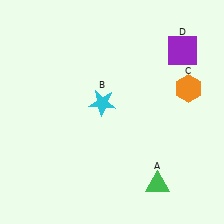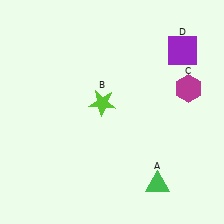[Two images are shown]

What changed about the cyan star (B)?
In Image 1, B is cyan. In Image 2, it changed to lime.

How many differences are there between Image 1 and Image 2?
There are 2 differences between the two images.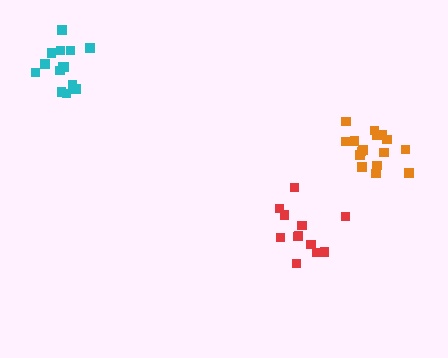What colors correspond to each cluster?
The clusters are colored: orange, red, cyan.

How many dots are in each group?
Group 1: 16 dots, Group 2: 12 dots, Group 3: 14 dots (42 total).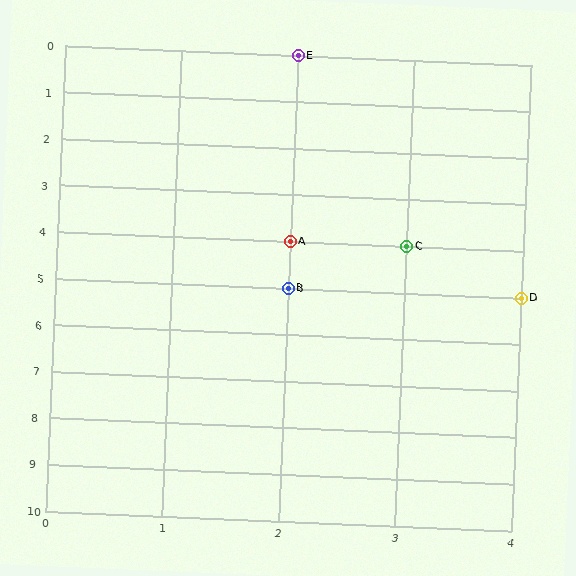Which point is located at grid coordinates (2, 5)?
Point B is at (2, 5).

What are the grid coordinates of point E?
Point E is at grid coordinates (2, 0).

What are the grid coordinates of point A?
Point A is at grid coordinates (2, 4).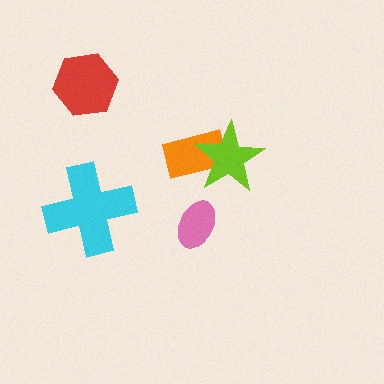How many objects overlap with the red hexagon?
0 objects overlap with the red hexagon.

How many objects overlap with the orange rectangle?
1 object overlaps with the orange rectangle.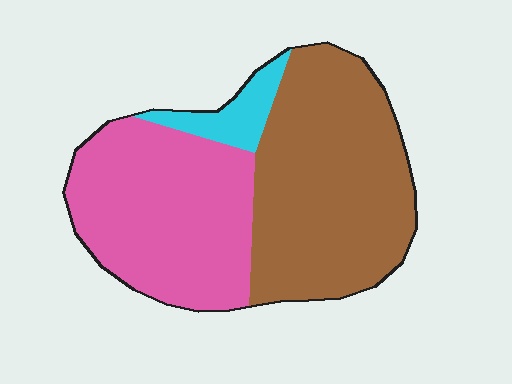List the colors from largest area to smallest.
From largest to smallest: brown, pink, cyan.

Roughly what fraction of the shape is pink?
Pink takes up about two fifths (2/5) of the shape.